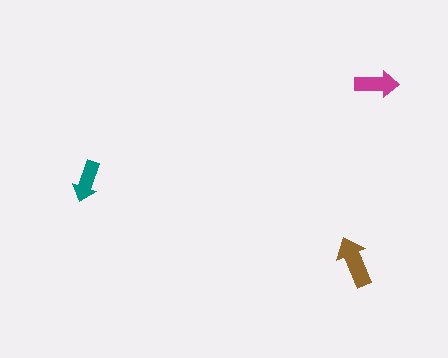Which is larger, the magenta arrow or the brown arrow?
The brown one.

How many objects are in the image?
There are 3 objects in the image.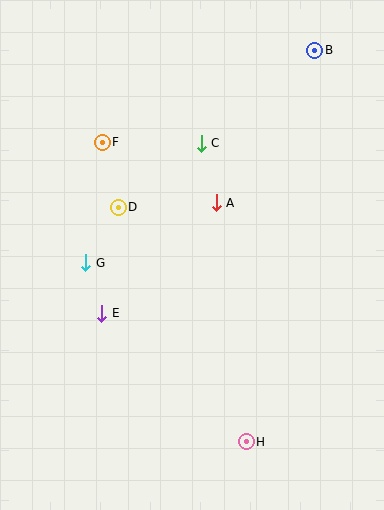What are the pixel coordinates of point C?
Point C is at (201, 143).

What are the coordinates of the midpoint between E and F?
The midpoint between E and F is at (102, 228).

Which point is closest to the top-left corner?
Point F is closest to the top-left corner.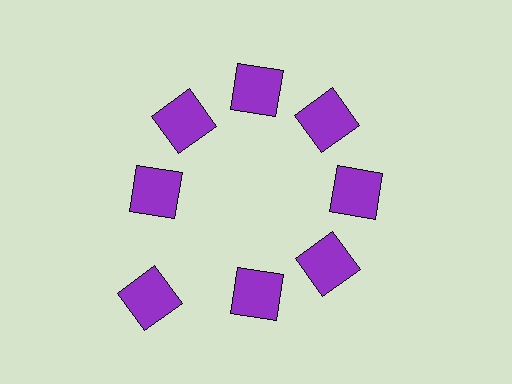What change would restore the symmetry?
The symmetry would be restored by moving it inward, back onto the ring so that all 8 squares sit at equal angles and equal distance from the center.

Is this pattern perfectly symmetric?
No. The 8 purple squares are arranged in a ring, but one element near the 8 o'clock position is pushed outward from the center, breaking the 8-fold rotational symmetry.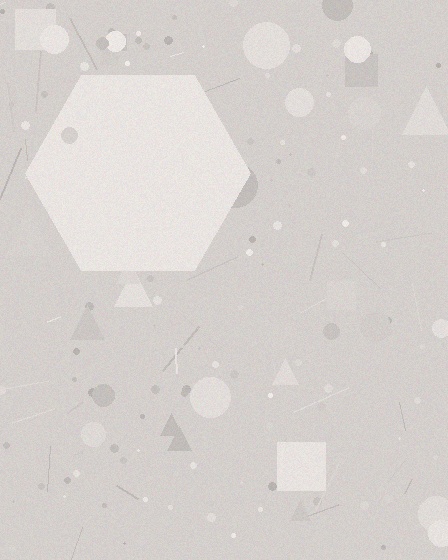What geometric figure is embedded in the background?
A hexagon is embedded in the background.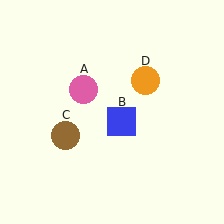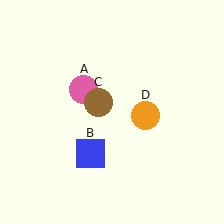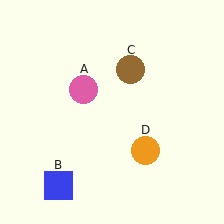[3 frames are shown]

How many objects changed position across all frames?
3 objects changed position: blue square (object B), brown circle (object C), orange circle (object D).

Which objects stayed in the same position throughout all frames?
Pink circle (object A) remained stationary.